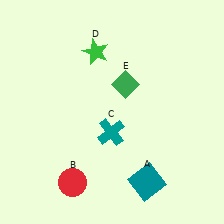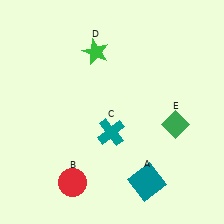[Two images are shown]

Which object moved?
The green diamond (E) moved right.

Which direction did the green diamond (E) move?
The green diamond (E) moved right.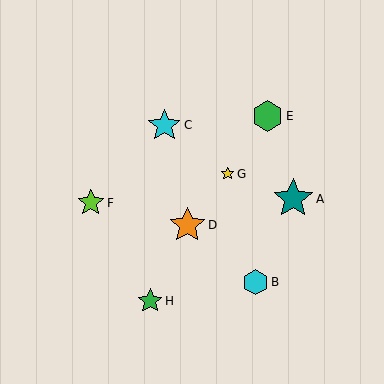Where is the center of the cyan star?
The center of the cyan star is at (164, 125).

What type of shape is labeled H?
Shape H is a green star.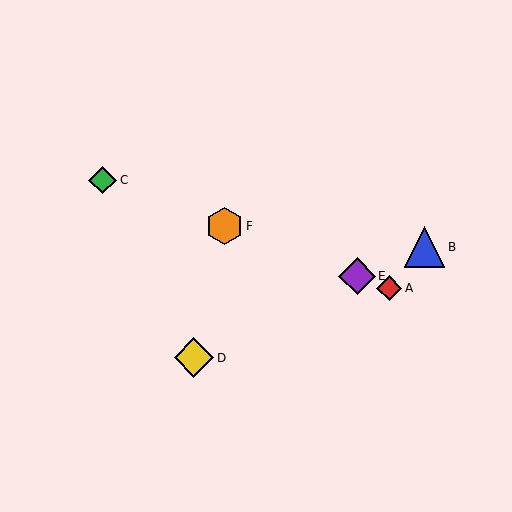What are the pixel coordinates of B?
Object B is at (424, 247).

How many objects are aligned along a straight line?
4 objects (A, C, E, F) are aligned along a straight line.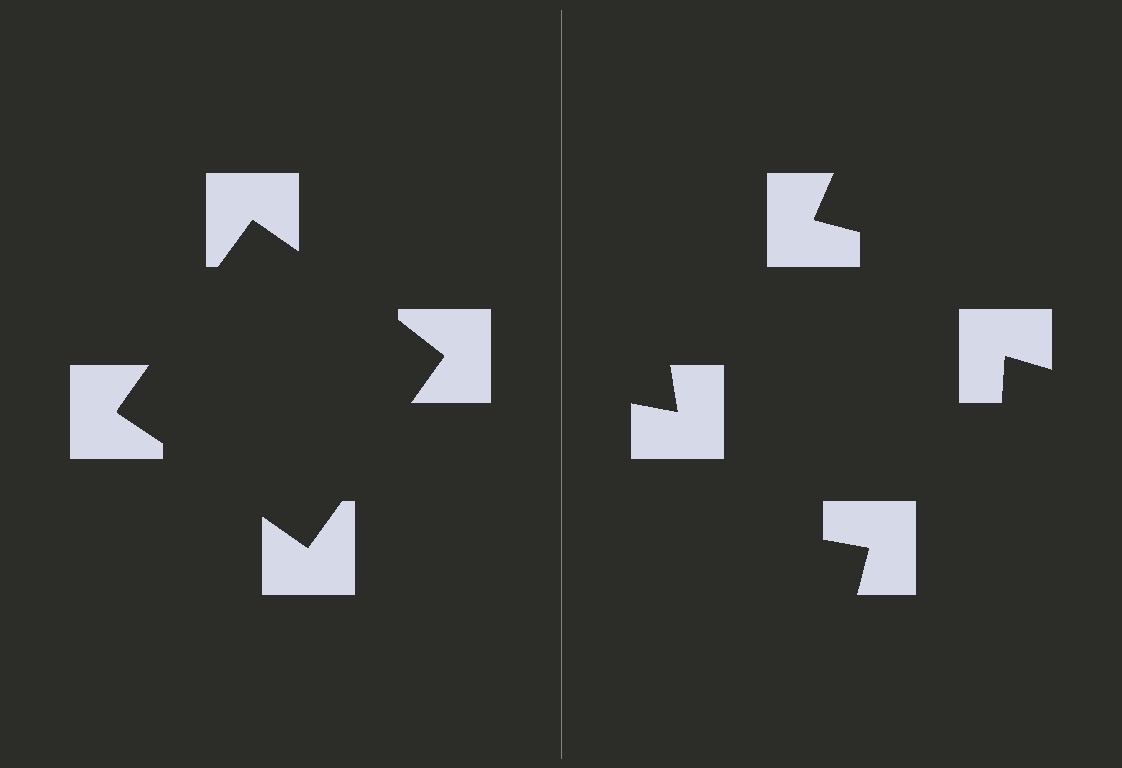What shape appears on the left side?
An illusory square.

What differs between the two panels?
The notched squares are positioned identically on both sides; only the wedge orientations differ. On the left they align to a square; on the right they are misaligned.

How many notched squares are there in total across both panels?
8 — 4 on each side.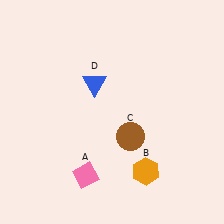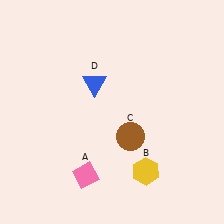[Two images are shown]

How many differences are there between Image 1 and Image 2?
There is 1 difference between the two images.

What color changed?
The hexagon (B) changed from orange in Image 1 to yellow in Image 2.